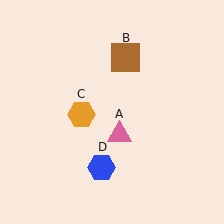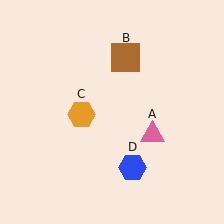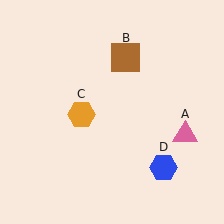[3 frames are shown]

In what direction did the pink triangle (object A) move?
The pink triangle (object A) moved right.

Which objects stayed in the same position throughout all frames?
Brown square (object B) and orange hexagon (object C) remained stationary.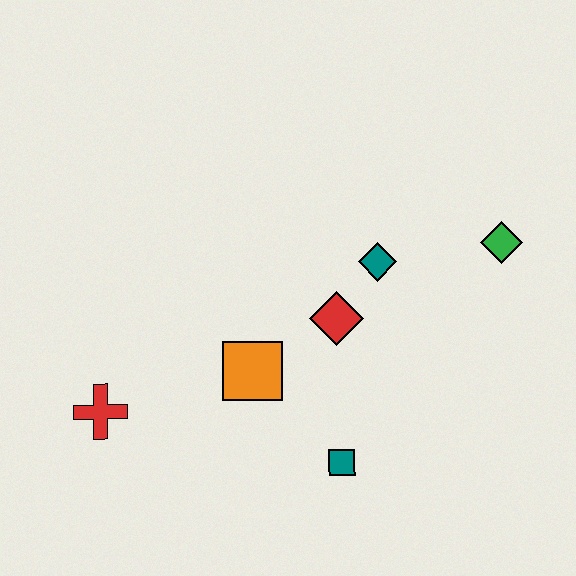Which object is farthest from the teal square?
The green diamond is farthest from the teal square.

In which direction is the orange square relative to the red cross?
The orange square is to the right of the red cross.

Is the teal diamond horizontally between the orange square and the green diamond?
Yes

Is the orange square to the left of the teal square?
Yes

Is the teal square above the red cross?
No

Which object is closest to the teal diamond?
The red diamond is closest to the teal diamond.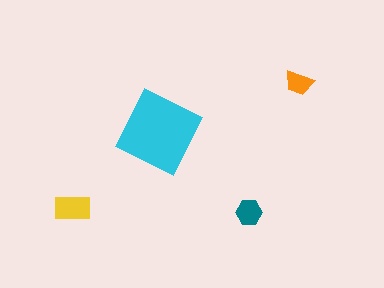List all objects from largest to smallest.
The cyan diamond, the yellow rectangle, the teal hexagon, the orange trapezoid.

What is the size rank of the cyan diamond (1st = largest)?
1st.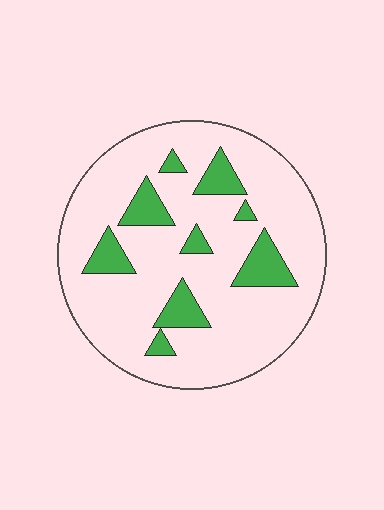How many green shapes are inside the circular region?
9.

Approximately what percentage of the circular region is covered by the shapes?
Approximately 15%.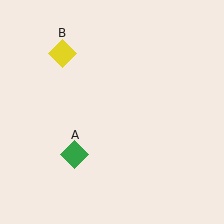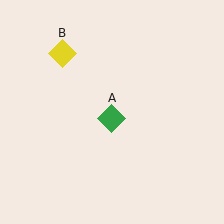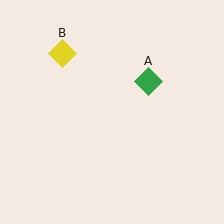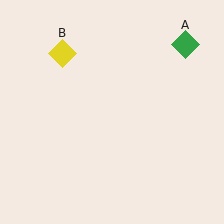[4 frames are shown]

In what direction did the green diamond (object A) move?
The green diamond (object A) moved up and to the right.